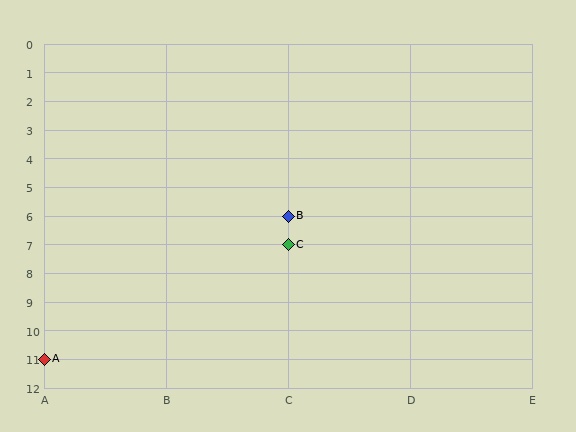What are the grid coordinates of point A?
Point A is at grid coordinates (A, 11).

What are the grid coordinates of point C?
Point C is at grid coordinates (C, 7).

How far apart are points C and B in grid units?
Points C and B are 1 row apart.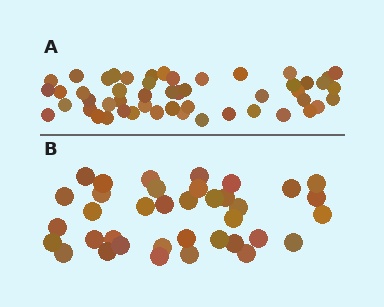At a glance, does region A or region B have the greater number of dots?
Region A (the top region) has more dots.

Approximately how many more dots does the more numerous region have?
Region A has approximately 15 more dots than region B.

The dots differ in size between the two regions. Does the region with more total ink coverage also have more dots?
No. Region B has more total ink coverage because its dots are larger, but region A actually contains more individual dots. Total area can be misleading — the number of items is what matters here.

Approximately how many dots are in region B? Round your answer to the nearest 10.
About 40 dots. (The exact count is 37, which rounds to 40.)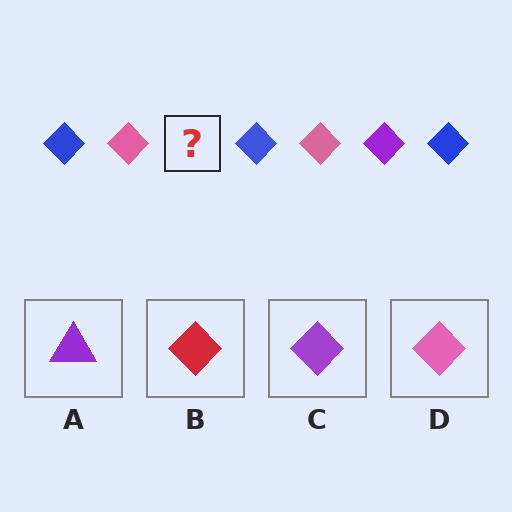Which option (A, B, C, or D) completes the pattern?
C.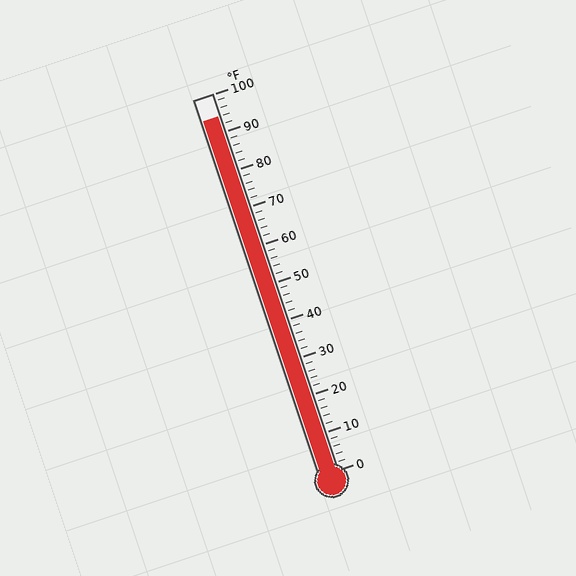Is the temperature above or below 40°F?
The temperature is above 40°F.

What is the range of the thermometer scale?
The thermometer scale ranges from 0°F to 100°F.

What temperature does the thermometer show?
The thermometer shows approximately 94°F.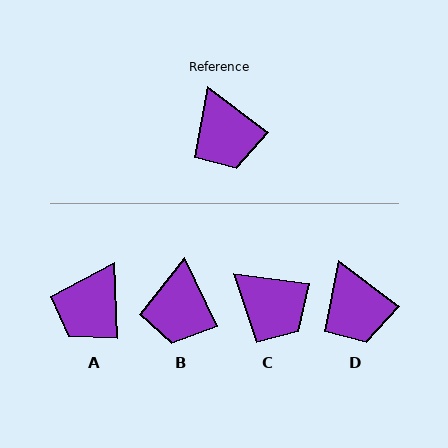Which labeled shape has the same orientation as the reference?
D.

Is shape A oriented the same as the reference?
No, it is off by about 51 degrees.